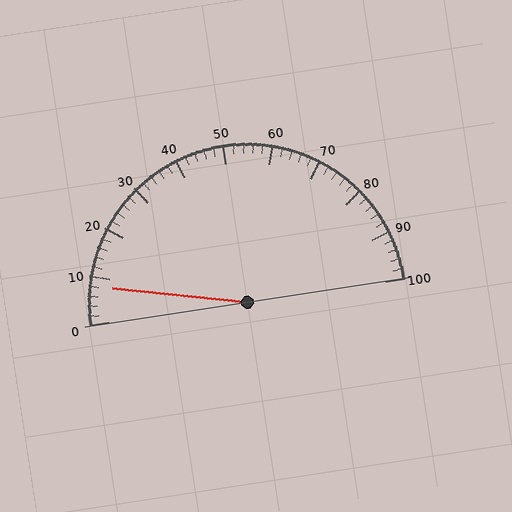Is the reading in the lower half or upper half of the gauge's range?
The reading is in the lower half of the range (0 to 100).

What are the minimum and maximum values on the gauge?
The gauge ranges from 0 to 100.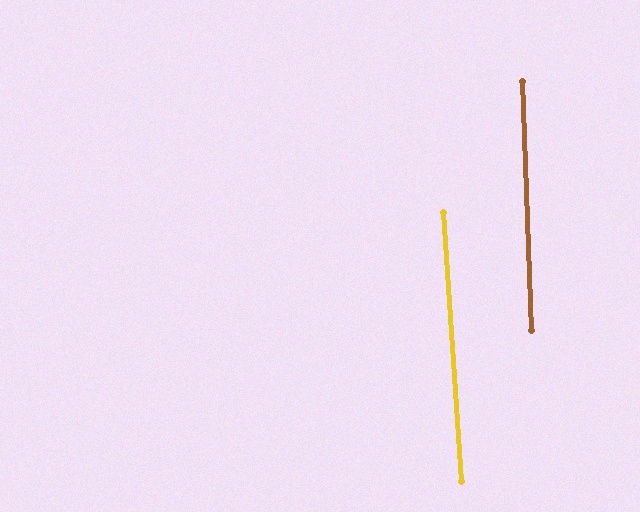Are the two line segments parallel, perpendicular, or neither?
Parallel — their directions differ by only 1.5°.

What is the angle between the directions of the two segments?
Approximately 2 degrees.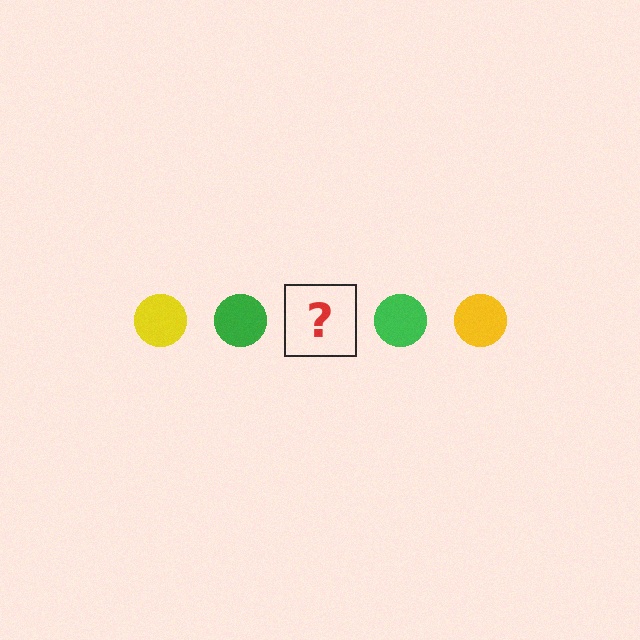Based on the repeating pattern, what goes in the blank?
The blank should be a yellow circle.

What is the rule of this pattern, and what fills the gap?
The rule is that the pattern cycles through yellow, green circles. The gap should be filled with a yellow circle.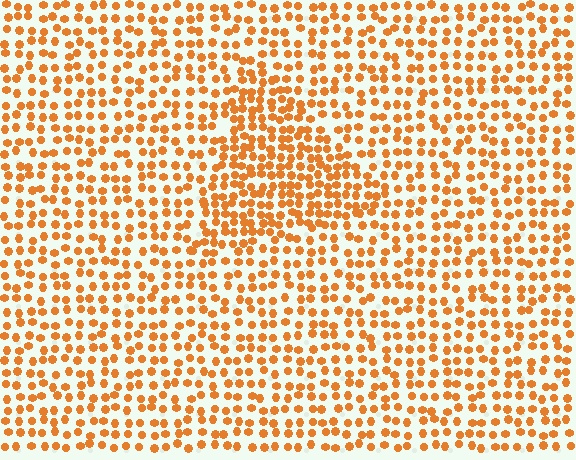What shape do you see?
I see a triangle.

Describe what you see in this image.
The image contains small orange elements arranged at two different densities. A triangle-shaped region is visible where the elements are more densely packed than the surrounding area.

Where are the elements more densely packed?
The elements are more densely packed inside the triangle boundary.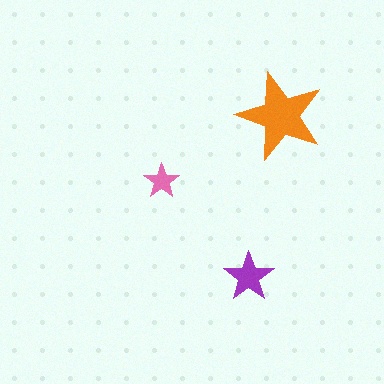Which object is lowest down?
The purple star is bottommost.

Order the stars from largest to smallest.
the orange one, the purple one, the pink one.